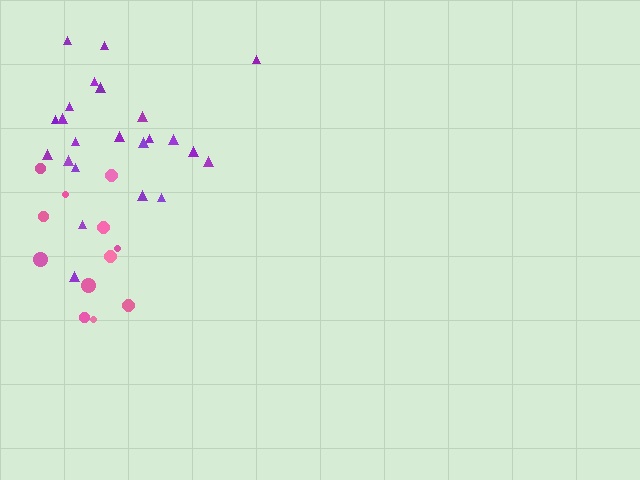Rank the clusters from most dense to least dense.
purple, pink.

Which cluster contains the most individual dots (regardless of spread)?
Purple (23).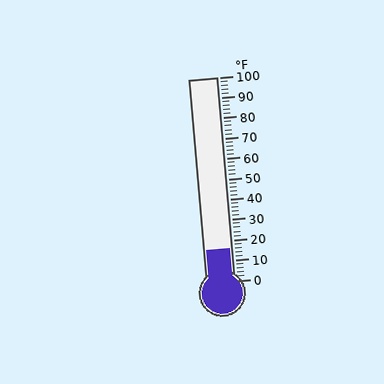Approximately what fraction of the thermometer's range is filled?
The thermometer is filled to approximately 15% of its range.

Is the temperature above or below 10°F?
The temperature is above 10°F.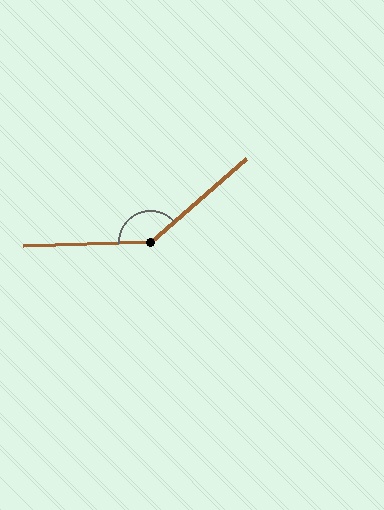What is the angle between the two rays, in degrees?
Approximately 141 degrees.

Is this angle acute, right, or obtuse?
It is obtuse.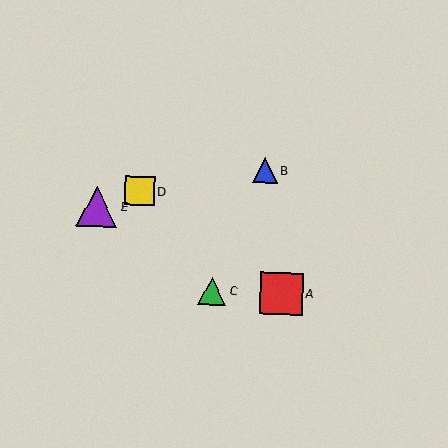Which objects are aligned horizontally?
Objects A, C are aligned horizontally.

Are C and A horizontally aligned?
Yes, both are at y≈291.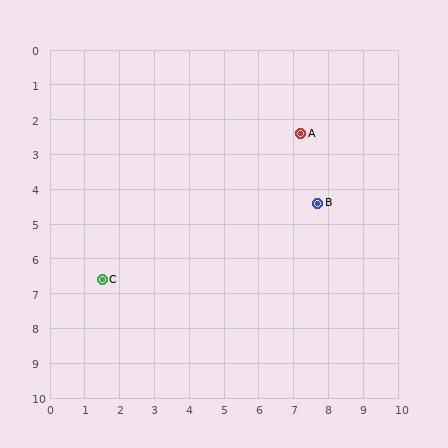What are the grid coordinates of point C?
Point C is at approximately (1.5, 6.6).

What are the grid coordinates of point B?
Point B is at approximately (7.7, 4.4).